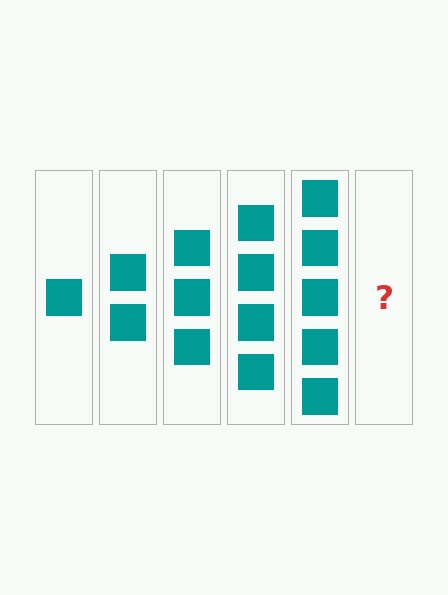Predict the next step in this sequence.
The next step is 6 squares.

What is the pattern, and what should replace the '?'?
The pattern is that each step adds one more square. The '?' should be 6 squares.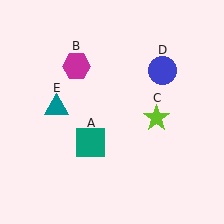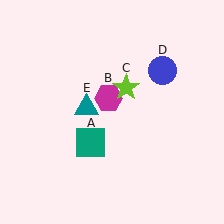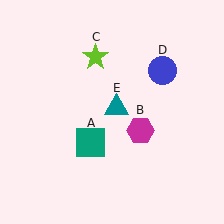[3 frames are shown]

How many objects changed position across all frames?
3 objects changed position: magenta hexagon (object B), lime star (object C), teal triangle (object E).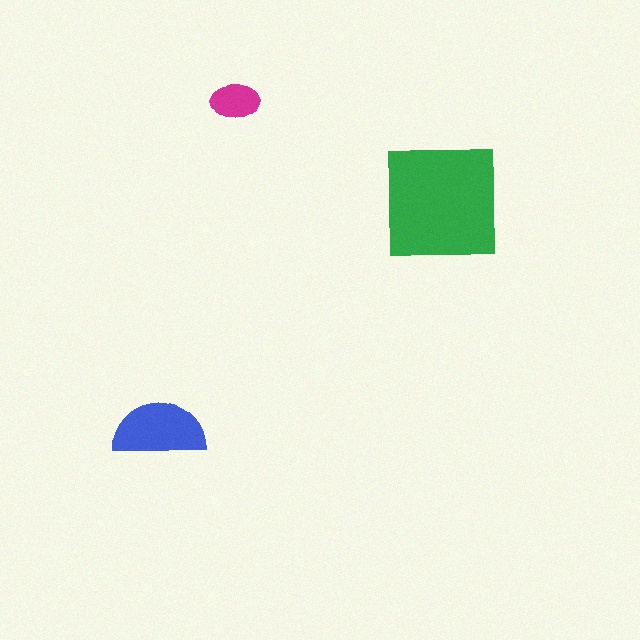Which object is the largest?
The green square.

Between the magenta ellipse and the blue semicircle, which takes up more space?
The blue semicircle.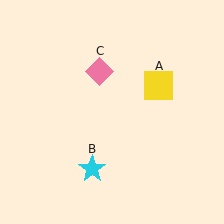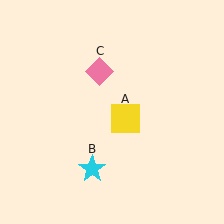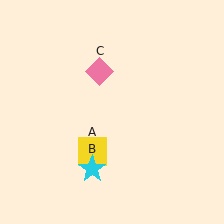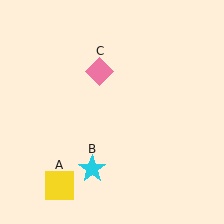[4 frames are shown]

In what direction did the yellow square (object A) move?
The yellow square (object A) moved down and to the left.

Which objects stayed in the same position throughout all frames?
Cyan star (object B) and pink diamond (object C) remained stationary.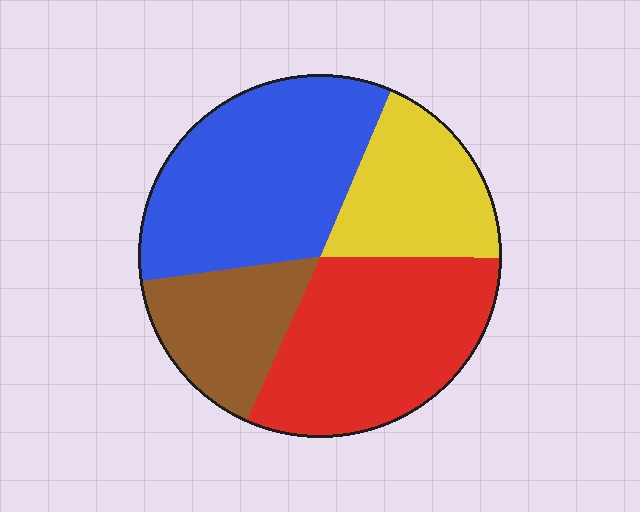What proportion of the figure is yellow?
Yellow takes up about one fifth (1/5) of the figure.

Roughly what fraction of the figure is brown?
Brown covers around 15% of the figure.